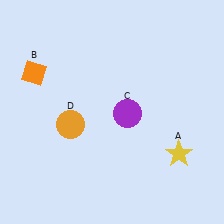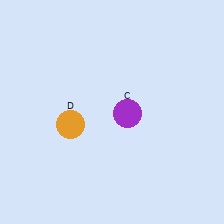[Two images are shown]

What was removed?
The orange diamond (B), the yellow star (A) were removed in Image 2.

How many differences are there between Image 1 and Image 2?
There are 2 differences between the two images.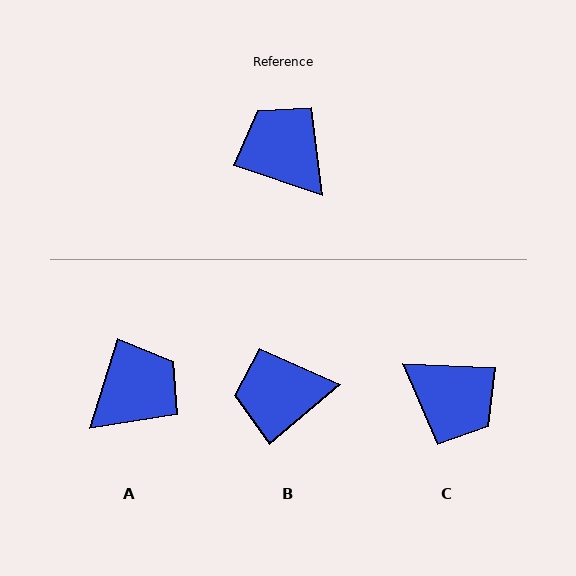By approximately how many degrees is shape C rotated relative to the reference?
Approximately 164 degrees clockwise.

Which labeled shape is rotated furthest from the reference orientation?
C, about 164 degrees away.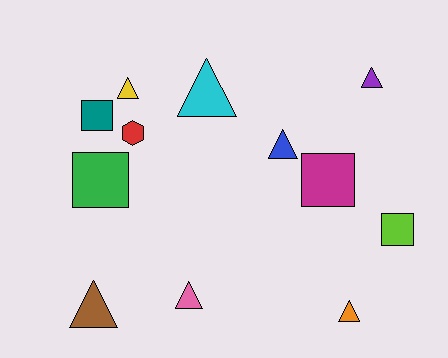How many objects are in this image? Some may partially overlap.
There are 12 objects.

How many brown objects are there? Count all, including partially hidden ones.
There is 1 brown object.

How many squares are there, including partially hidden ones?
There are 4 squares.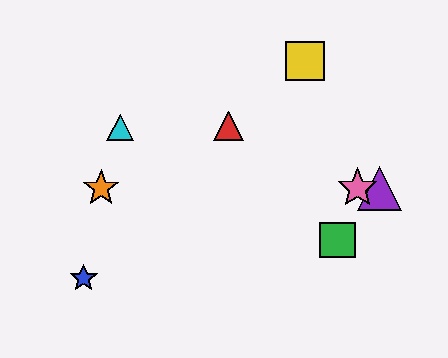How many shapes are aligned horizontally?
3 shapes (the purple triangle, the orange star, the pink star) are aligned horizontally.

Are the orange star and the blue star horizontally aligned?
No, the orange star is at y≈188 and the blue star is at y≈278.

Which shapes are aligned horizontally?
The purple triangle, the orange star, the pink star are aligned horizontally.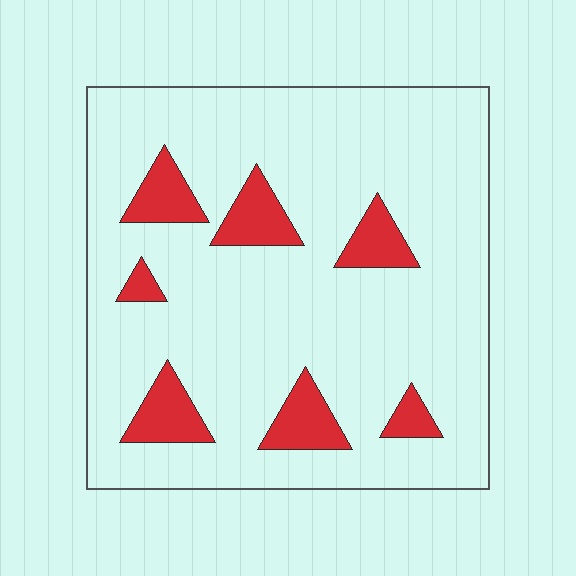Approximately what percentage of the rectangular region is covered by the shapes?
Approximately 15%.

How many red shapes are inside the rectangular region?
7.